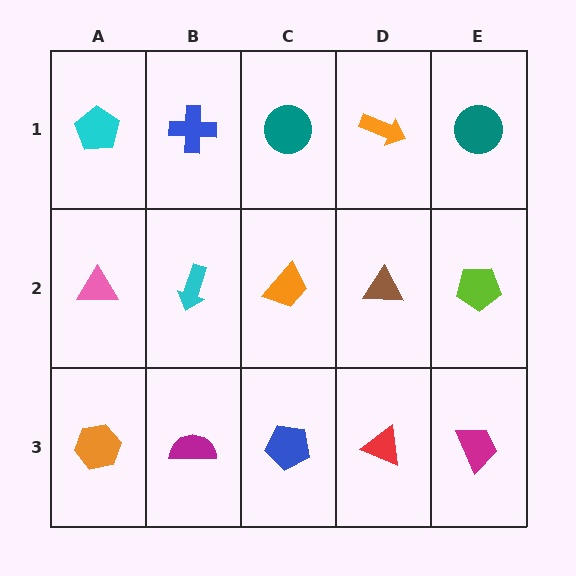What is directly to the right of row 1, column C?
An orange arrow.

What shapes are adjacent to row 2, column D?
An orange arrow (row 1, column D), a red triangle (row 3, column D), an orange trapezoid (row 2, column C), a lime pentagon (row 2, column E).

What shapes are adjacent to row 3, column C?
An orange trapezoid (row 2, column C), a magenta semicircle (row 3, column B), a red triangle (row 3, column D).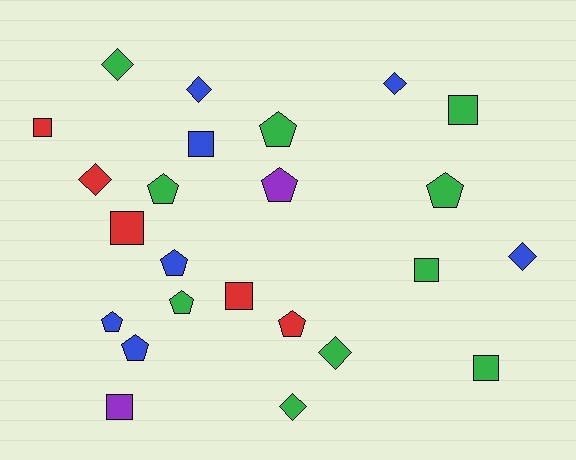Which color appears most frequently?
Green, with 10 objects.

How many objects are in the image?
There are 24 objects.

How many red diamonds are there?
There is 1 red diamond.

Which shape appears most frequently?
Pentagon, with 9 objects.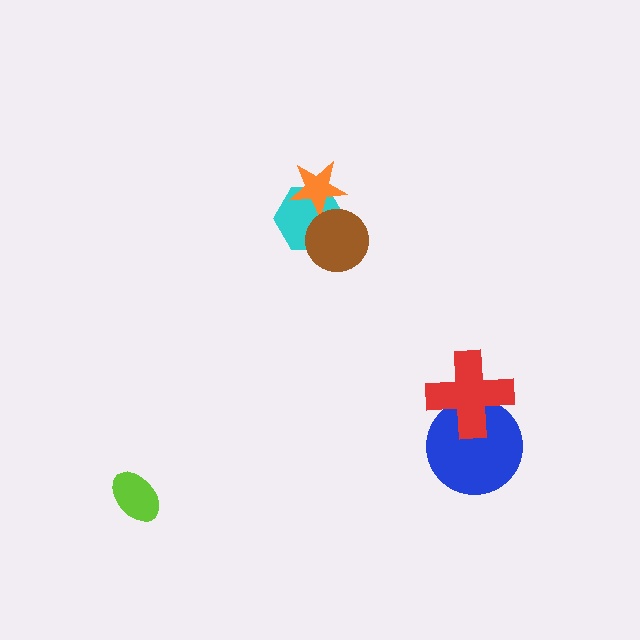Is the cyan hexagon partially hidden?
Yes, it is partially covered by another shape.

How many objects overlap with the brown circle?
2 objects overlap with the brown circle.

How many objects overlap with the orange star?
2 objects overlap with the orange star.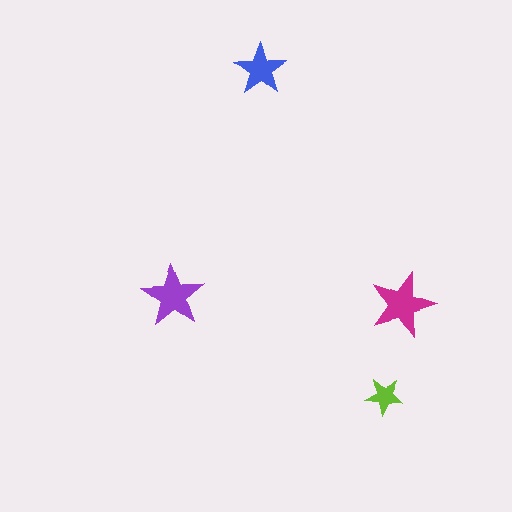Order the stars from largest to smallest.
the magenta one, the purple one, the blue one, the lime one.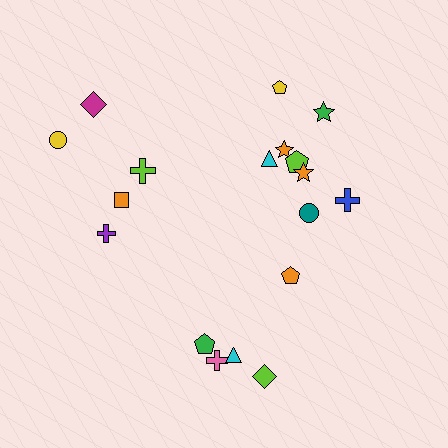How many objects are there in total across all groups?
There are 18 objects.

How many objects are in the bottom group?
There are 5 objects.